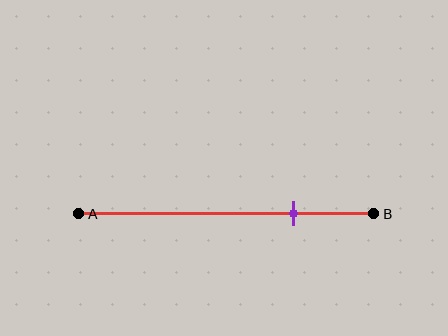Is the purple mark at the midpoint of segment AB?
No, the mark is at about 75% from A, not at the 50% midpoint.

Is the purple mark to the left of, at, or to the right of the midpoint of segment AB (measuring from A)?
The purple mark is to the right of the midpoint of segment AB.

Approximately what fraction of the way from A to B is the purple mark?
The purple mark is approximately 75% of the way from A to B.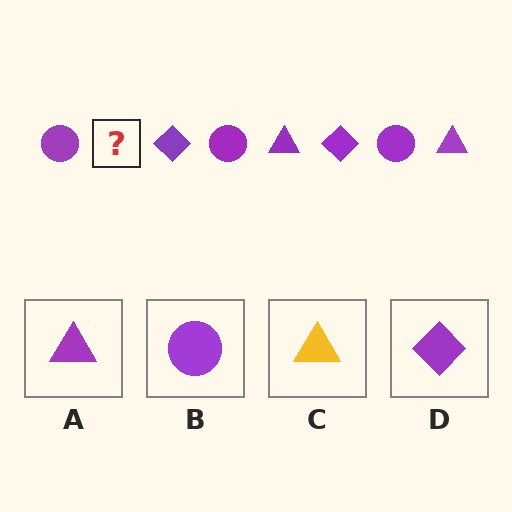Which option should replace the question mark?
Option A.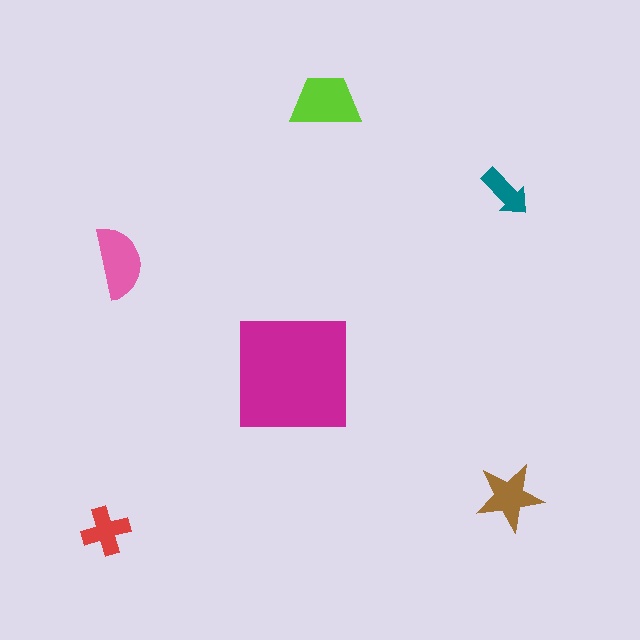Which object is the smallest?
The teal arrow.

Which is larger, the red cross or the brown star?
The brown star.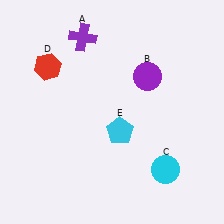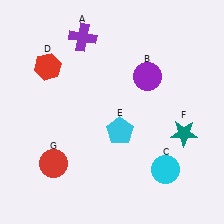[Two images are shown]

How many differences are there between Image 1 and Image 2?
There are 2 differences between the two images.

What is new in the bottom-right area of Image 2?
A teal star (F) was added in the bottom-right area of Image 2.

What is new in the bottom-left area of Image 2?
A red circle (G) was added in the bottom-left area of Image 2.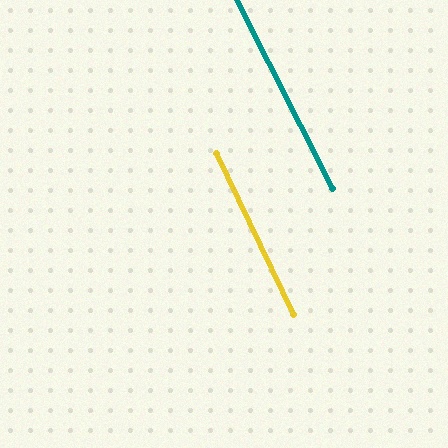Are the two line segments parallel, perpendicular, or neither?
Parallel — their directions differ by only 1.4°.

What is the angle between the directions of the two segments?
Approximately 1 degree.